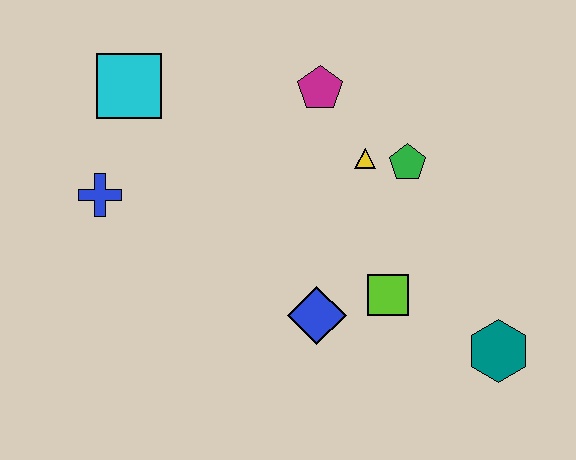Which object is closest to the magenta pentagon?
The yellow triangle is closest to the magenta pentagon.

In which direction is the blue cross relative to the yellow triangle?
The blue cross is to the left of the yellow triangle.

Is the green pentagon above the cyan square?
No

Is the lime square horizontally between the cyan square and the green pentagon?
Yes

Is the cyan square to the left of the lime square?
Yes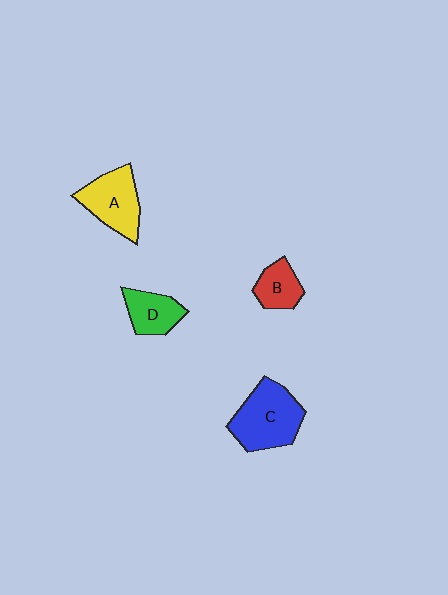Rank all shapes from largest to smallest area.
From largest to smallest: C (blue), A (yellow), D (green), B (red).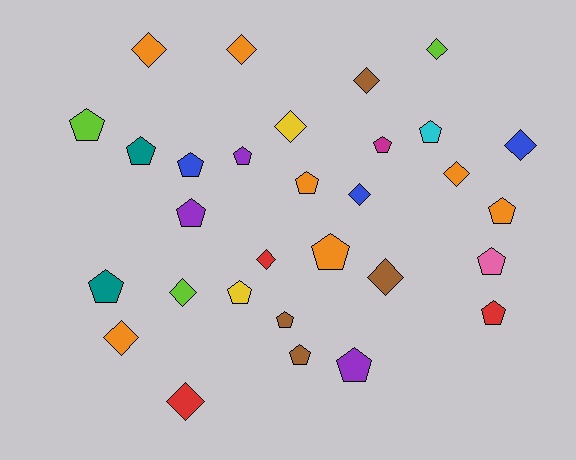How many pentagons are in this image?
There are 17 pentagons.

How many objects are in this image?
There are 30 objects.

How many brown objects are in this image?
There are 4 brown objects.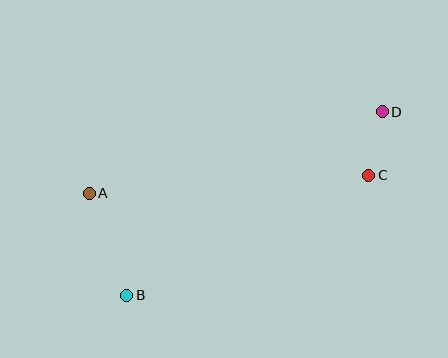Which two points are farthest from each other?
Points B and D are farthest from each other.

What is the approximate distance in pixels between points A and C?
The distance between A and C is approximately 280 pixels.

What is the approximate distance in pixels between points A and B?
The distance between A and B is approximately 109 pixels.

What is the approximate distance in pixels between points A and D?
The distance between A and D is approximately 304 pixels.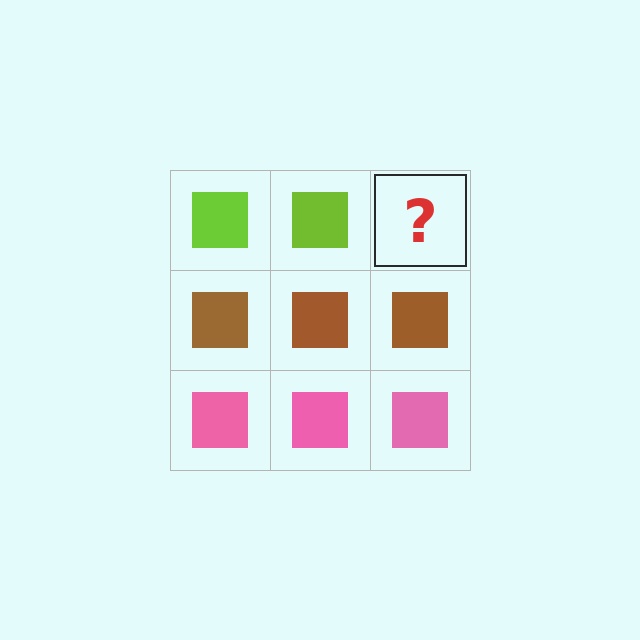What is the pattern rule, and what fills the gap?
The rule is that each row has a consistent color. The gap should be filled with a lime square.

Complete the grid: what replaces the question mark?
The question mark should be replaced with a lime square.